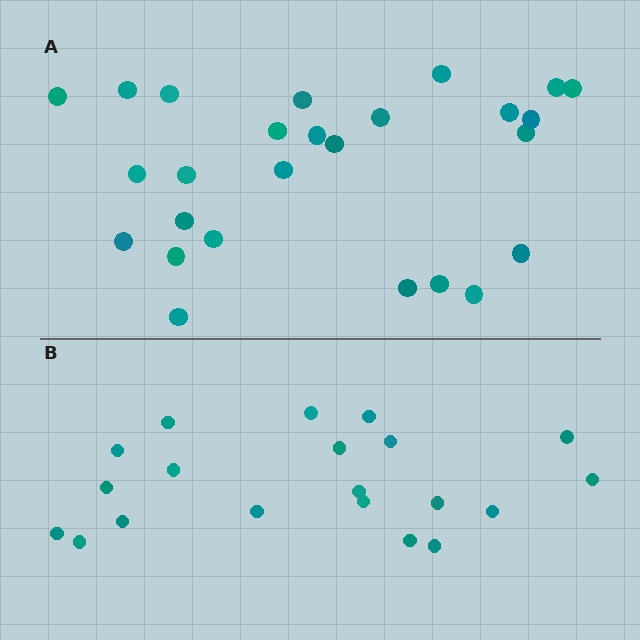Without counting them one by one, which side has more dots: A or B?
Region A (the top region) has more dots.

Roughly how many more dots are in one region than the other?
Region A has about 6 more dots than region B.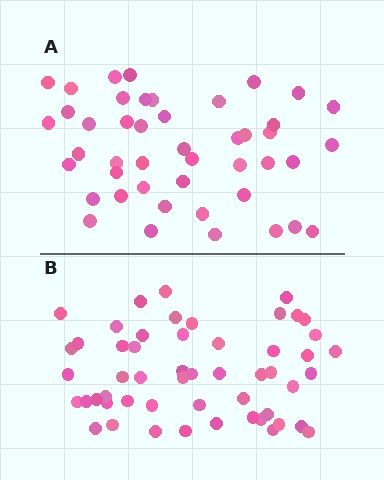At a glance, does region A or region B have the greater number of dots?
Region B (the bottom region) has more dots.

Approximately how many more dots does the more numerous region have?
Region B has roughly 8 or so more dots than region A.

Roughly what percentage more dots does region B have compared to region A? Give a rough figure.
About 20% more.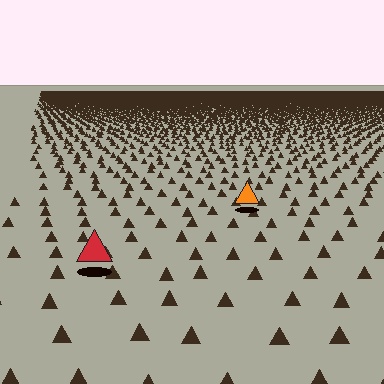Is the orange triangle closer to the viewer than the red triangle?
No. The red triangle is closer — you can tell from the texture gradient: the ground texture is coarser near it.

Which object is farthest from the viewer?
The orange triangle is farthest from the viewer. It appears smaller and the ground texture around it is denser.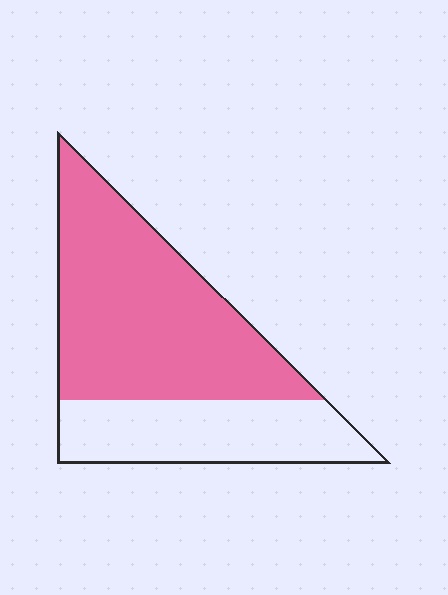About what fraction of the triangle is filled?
About two thirds (2/3).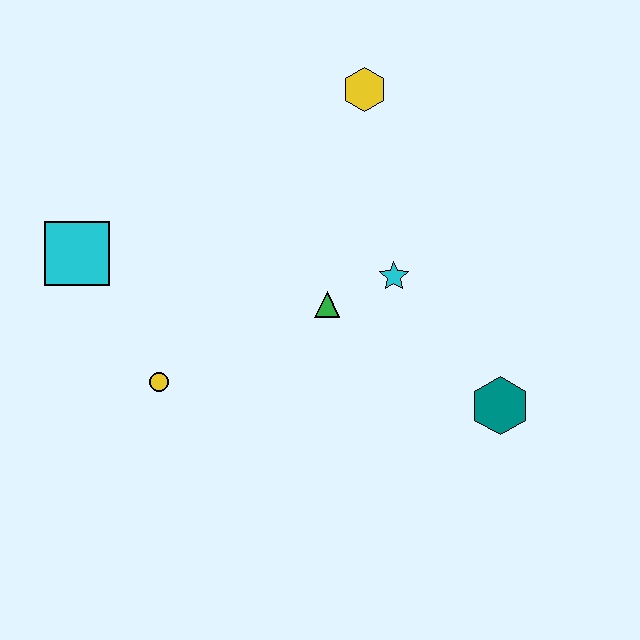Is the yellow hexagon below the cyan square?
No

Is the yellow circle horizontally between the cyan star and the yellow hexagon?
No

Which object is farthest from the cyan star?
The cyan square is farthest from the cyan star.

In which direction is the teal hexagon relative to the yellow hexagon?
The teal hexagon is below the yellow hexagon.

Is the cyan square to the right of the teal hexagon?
No